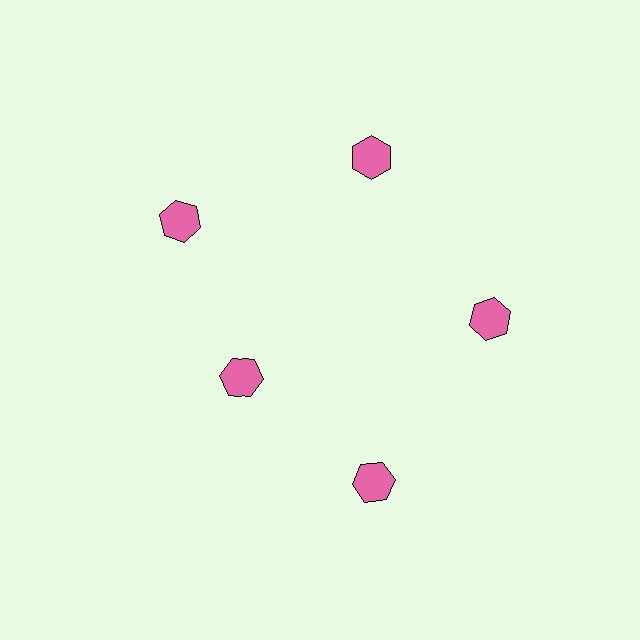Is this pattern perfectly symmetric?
No. The 5 pink hexagons are arranged in a ring, but one element near the 8 o'clock position is pulled inward toward the center, breaking the 5-fold rotational symmetry.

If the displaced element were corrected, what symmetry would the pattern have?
It would have 5-fold rotational symmetry — the pattern would map onto itself every 72 degrees.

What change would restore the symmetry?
The symmetry would be restored by moving it outward, back onto the ring so that all 5 hexagons sit at equal angles and equal distance from the center.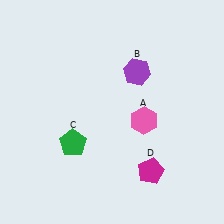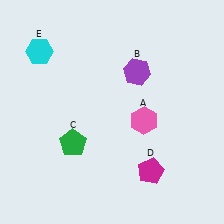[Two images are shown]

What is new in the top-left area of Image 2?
A cyan hexagon (E) was added in the top-left area of Image 2.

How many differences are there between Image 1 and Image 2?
There is 1 difference between the two images.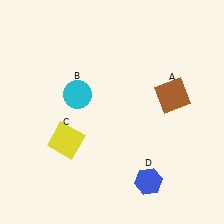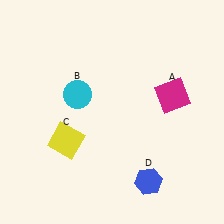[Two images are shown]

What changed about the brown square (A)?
In Image 1, A is brown. In Image 2, it changed to magenta.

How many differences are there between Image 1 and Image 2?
There is 1 difference between the two images.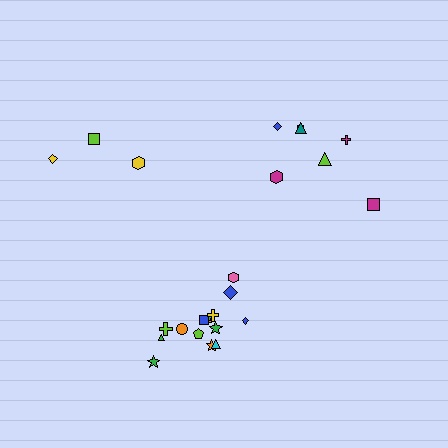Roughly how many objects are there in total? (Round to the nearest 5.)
Roughly 25 objects in total.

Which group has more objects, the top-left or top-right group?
The top-right group.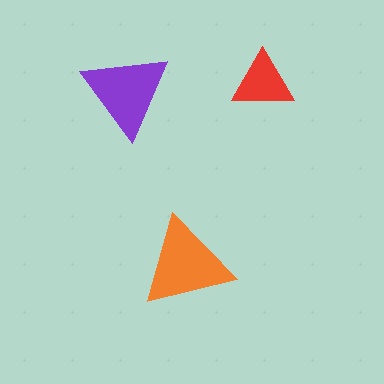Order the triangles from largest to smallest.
the orange one, the purple one, the red one.